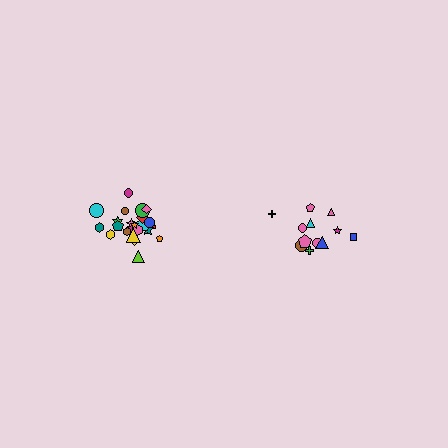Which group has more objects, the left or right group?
The left group.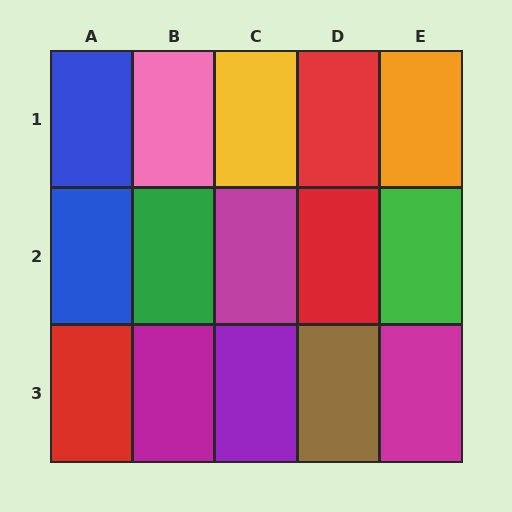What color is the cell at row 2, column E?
Green.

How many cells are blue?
2 cells are blue.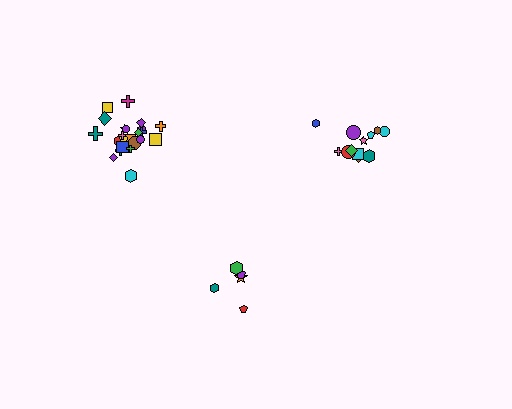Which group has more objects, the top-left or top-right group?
The top-left group.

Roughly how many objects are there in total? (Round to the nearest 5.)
Roughly 40 objects in total.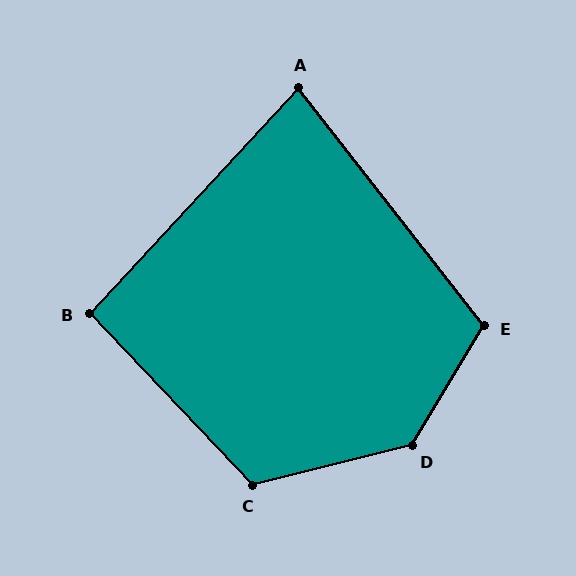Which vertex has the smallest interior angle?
A, at approximately 81 degrees.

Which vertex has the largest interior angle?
D, at approximately 135 degrees.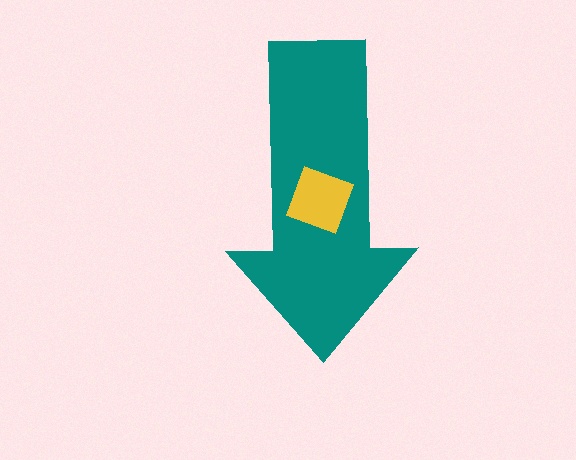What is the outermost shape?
The teal arrow.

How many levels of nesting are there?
2.